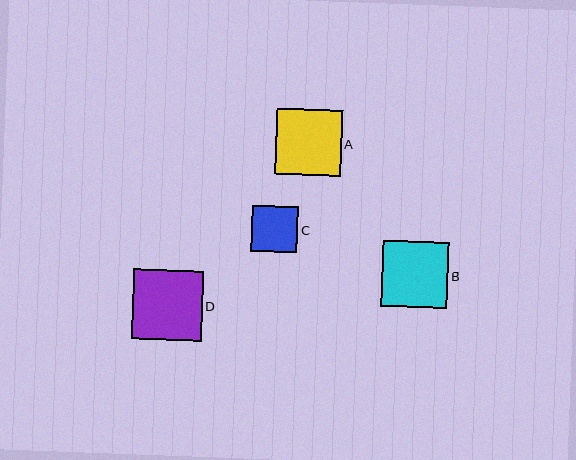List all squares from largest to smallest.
From largest to smallest: D, B, A, C.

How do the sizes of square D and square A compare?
Square D and square A are approximately the same size.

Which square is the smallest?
Square C is the smallest with a size of approximately 46 pixels.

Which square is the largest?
Square D is the largest with a size of approximately 69 pixels.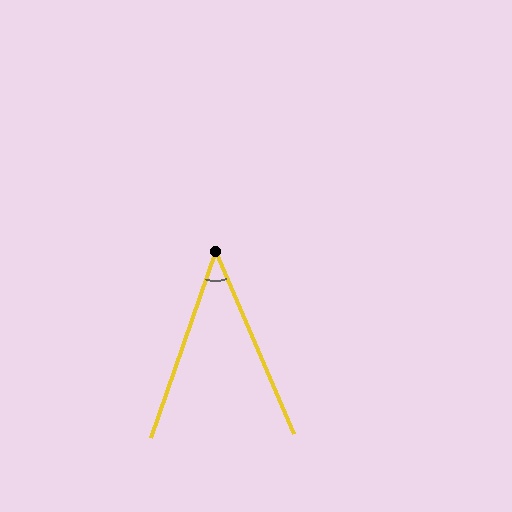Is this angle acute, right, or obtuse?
It is acute.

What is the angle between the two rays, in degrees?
Approximately 42 degrees.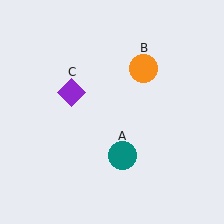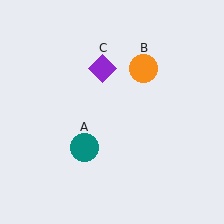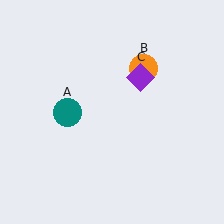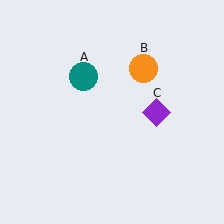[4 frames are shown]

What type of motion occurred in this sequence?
The teal circle (object A), purple diamond (object C) rotated clockwise around the center of the scene.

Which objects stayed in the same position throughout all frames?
Orange circle (object B) remained stationary.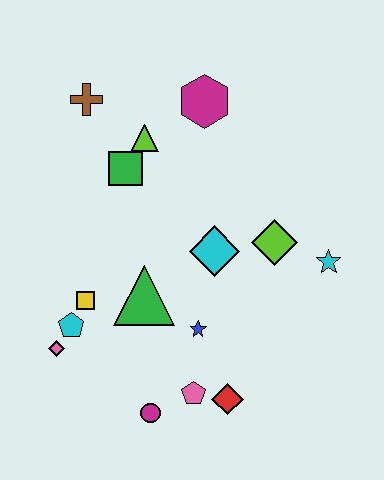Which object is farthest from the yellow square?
The cyan star is farthest from the yellow square.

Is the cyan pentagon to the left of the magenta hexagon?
Yes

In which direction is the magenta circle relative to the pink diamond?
The magenta circle is to the right of the pink diamond.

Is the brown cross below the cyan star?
No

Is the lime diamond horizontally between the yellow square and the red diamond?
No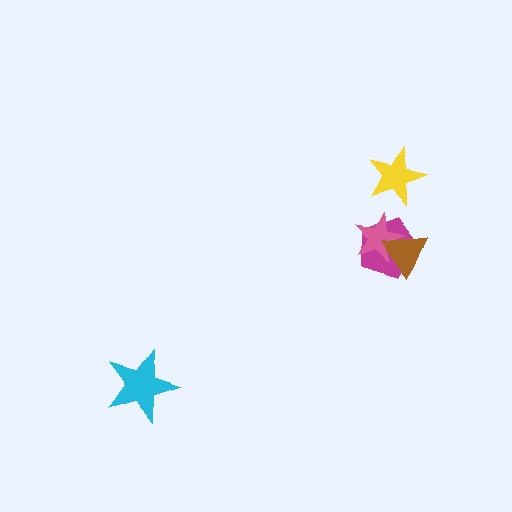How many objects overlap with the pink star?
2 objects overlap with the pink star.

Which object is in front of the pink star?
The brown triangle is in front of the pink star.